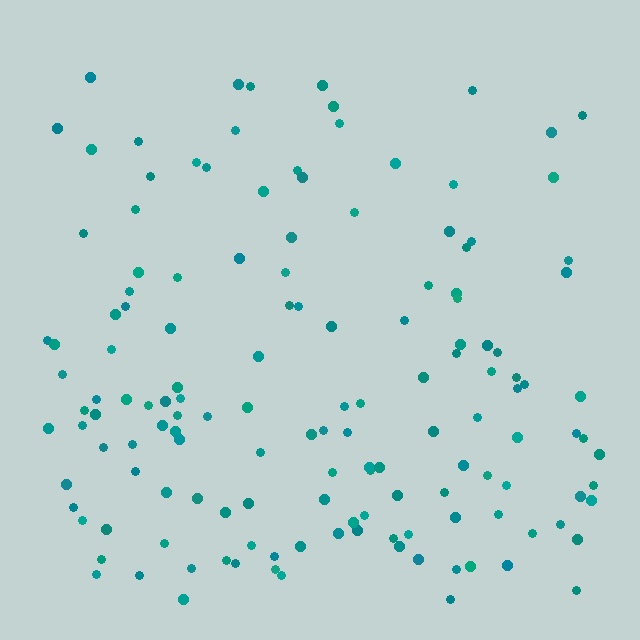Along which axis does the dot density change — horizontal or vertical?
Vertical.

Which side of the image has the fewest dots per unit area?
The top.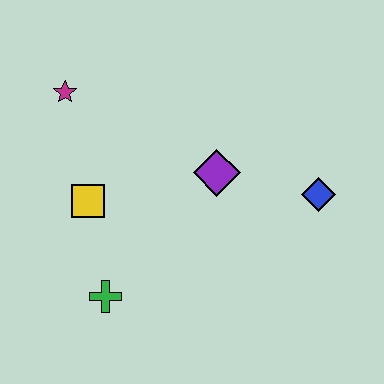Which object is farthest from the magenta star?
The blue diamond is farthest from the magenta star.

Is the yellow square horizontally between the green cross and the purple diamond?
No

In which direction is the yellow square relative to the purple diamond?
The yellow square is to the left of the purple diamond.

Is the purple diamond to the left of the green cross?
No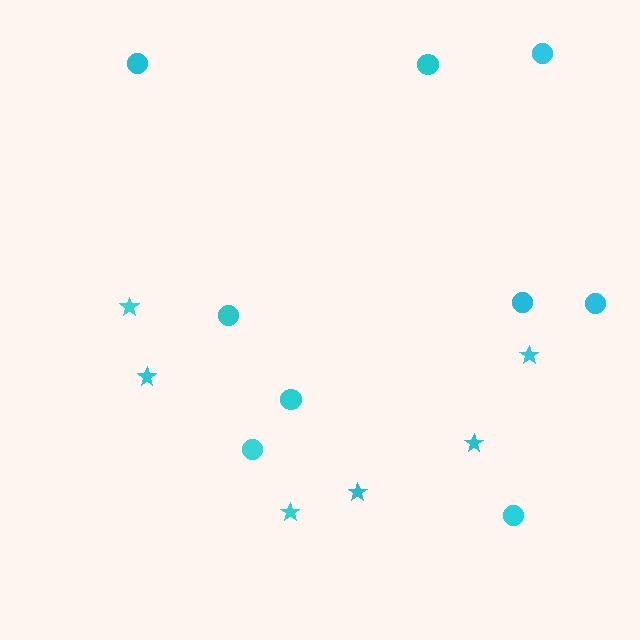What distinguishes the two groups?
There are 2 groups: one group of circles (9) and one group of stars (6).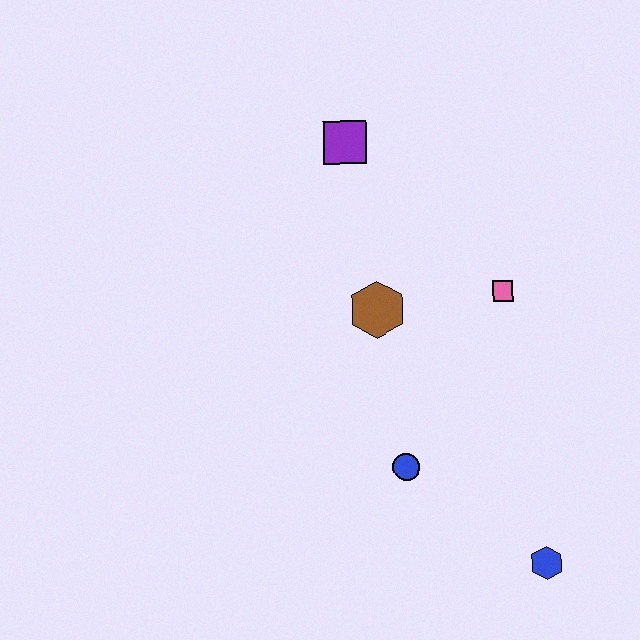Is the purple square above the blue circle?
Yes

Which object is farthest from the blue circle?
The purple square is farthest from the blue circle.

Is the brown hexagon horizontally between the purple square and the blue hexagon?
Yes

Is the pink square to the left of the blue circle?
No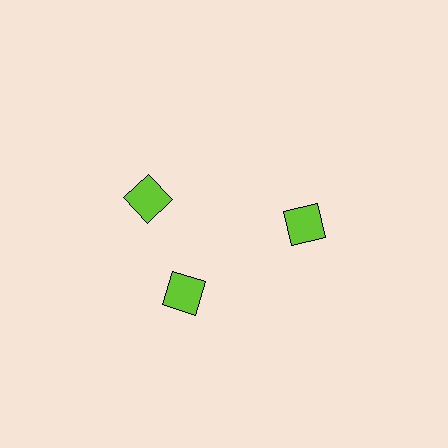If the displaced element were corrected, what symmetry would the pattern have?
It would have 3-fold rotational symmetry — the pattern would map onto itself every 120 degrees.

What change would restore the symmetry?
The symmetry would be restored by rotating it back into even spacing with its neighbors so that all 3 squares sit at equal angles and equal distance from the center.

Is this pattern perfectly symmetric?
No. The 3 lime squares are arranged in a ring, but one element near the 11 o'clock position is rotated out of alignment along the ring, breaking the 3-fold rotational symmetry.